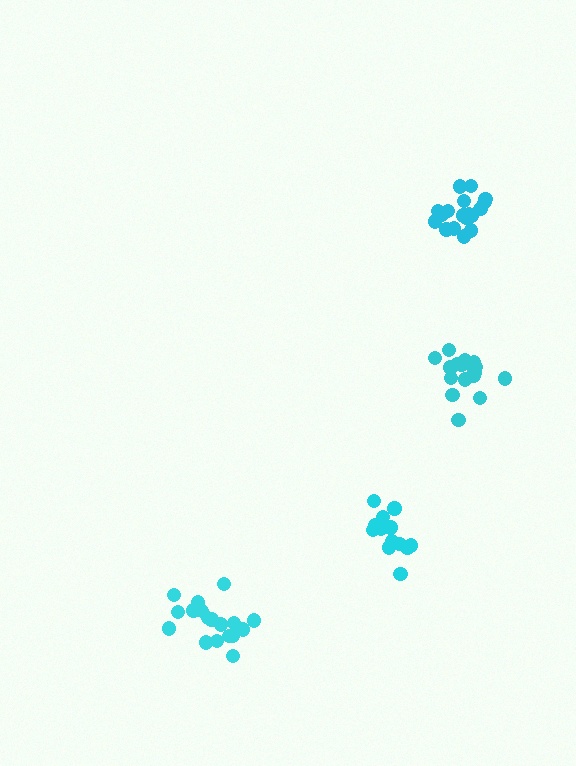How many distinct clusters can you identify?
There are 4 distinct clusters.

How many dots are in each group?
Group 1: 18 dots, Group 2: 19 dots, Group 3: 17 dots, Group 4: 14 dots (68 total).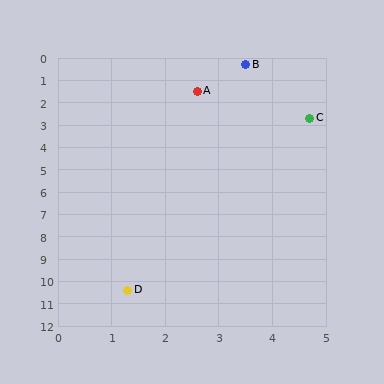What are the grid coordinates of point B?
Point B is at approximately (3.5, 0.3).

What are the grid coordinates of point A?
Point A is at approximately (2.6, 1.5).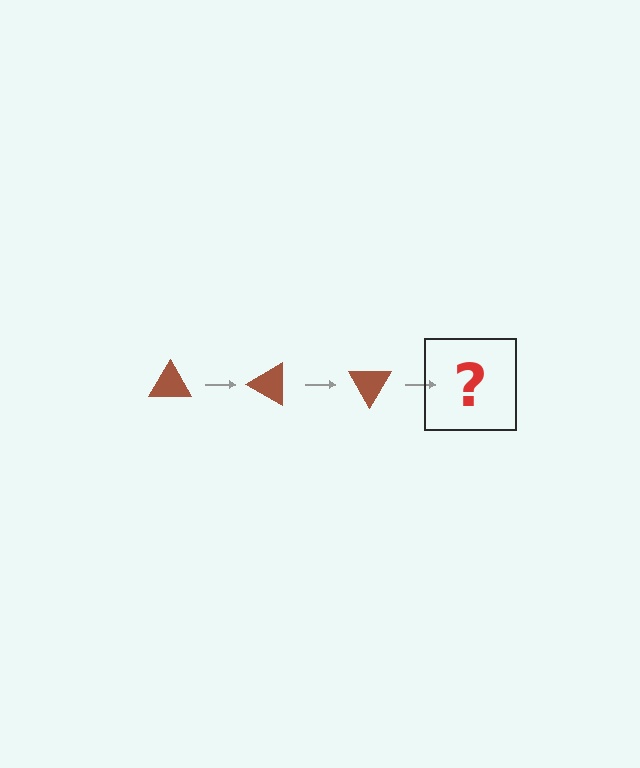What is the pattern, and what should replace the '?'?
The pattern is that the triangle rotates 30 degrees each step. The '?' should be a brown triangle rotated 90 degrees.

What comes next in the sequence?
The next element should be a brown triangle rotated 90 degrees.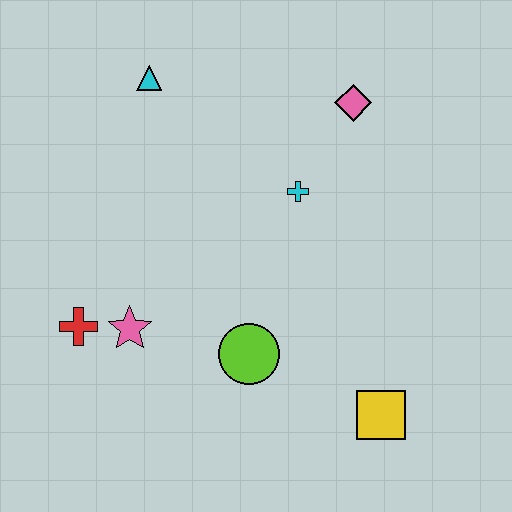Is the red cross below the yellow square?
No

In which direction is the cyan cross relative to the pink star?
The cyan cross is to the right of the pink star.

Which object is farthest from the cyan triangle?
The yellow square is farthest from the cyan triangle.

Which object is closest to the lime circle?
The pink star is closest to the lime circle.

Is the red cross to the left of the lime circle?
Yes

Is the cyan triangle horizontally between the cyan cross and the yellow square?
No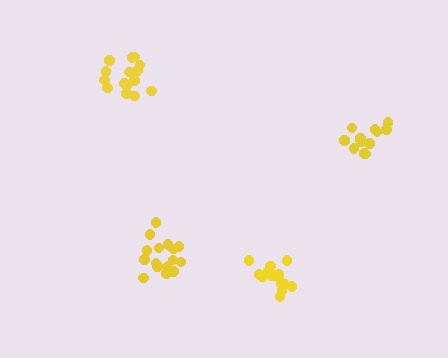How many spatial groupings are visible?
There are 4 spatial groupings.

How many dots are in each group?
Group 1: 15 dots, Group 2: 15 dots, Group 3: 17 dots, Group 4: 13 dots (60 total).